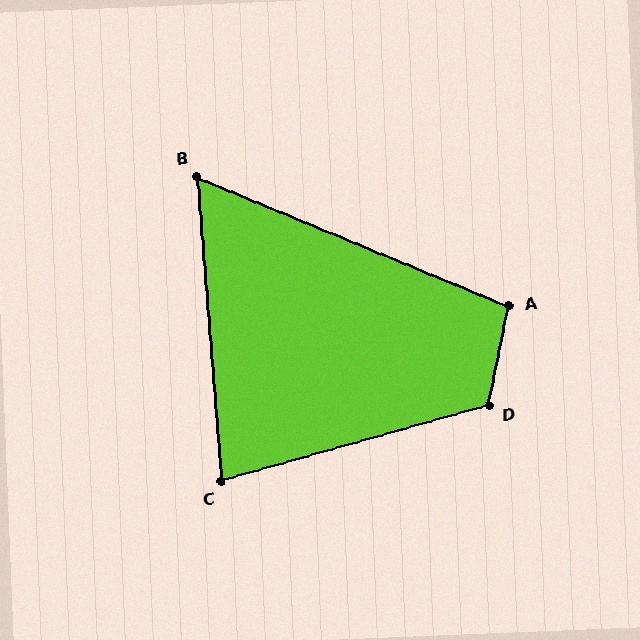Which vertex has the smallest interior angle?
B, at approximately 63 degrees.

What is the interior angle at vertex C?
Approximately 79 degrees (acute).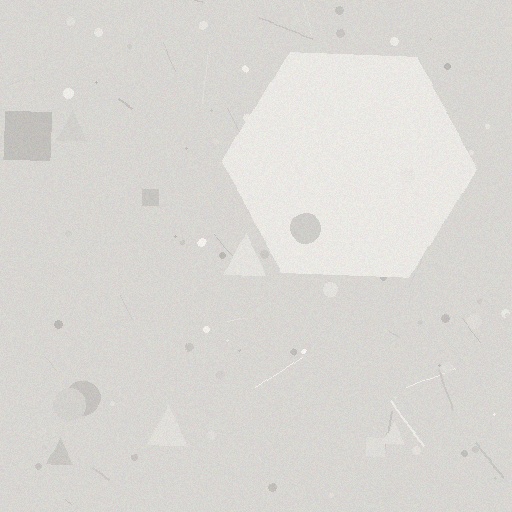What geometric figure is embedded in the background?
A hexagon is embedded in the background.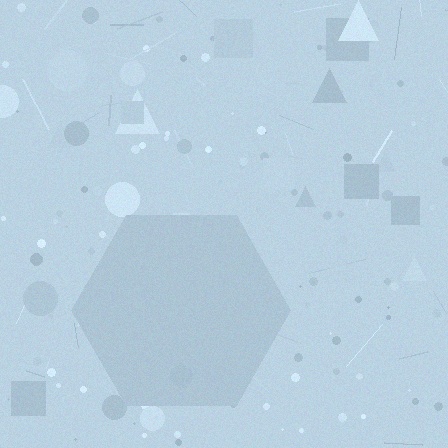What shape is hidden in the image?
A hexagon is hidden in the image.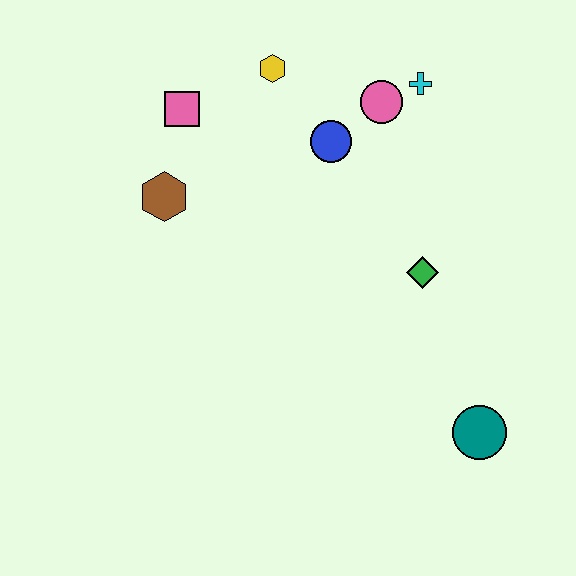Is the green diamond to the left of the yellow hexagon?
No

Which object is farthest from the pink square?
The teal circle is farthest from the pink square.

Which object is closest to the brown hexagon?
The pink square is closest to the brown hexagon.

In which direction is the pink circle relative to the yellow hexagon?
The pink circle is to the right of the yellow hexagon.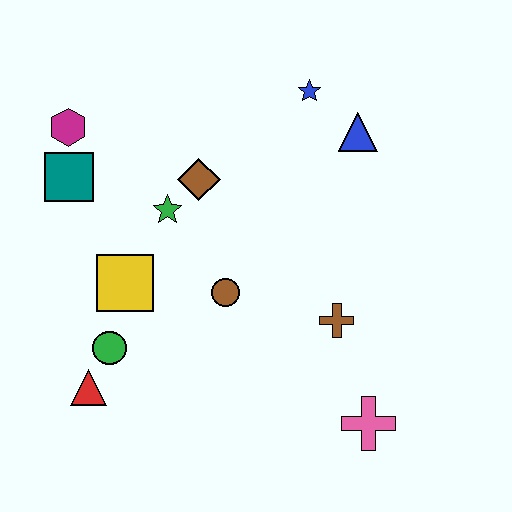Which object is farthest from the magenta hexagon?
The pink cross is farthest from the magenta hexagon.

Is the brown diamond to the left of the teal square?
No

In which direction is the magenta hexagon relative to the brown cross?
The magenta hexagon is to the left of the brown cross.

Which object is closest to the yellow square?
The green circle is closest to the yellow square.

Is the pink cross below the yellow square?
Yes